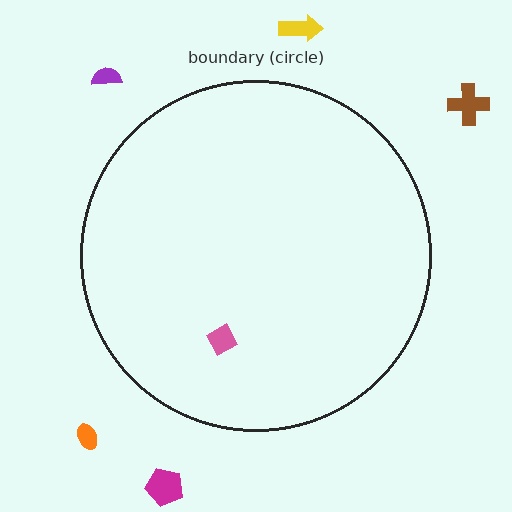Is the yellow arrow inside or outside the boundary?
Outside.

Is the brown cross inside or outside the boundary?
Outside.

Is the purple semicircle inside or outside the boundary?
Outside.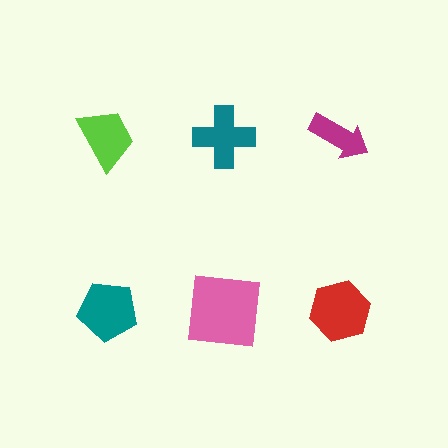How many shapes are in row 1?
3 shapes.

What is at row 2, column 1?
A teal pentagon.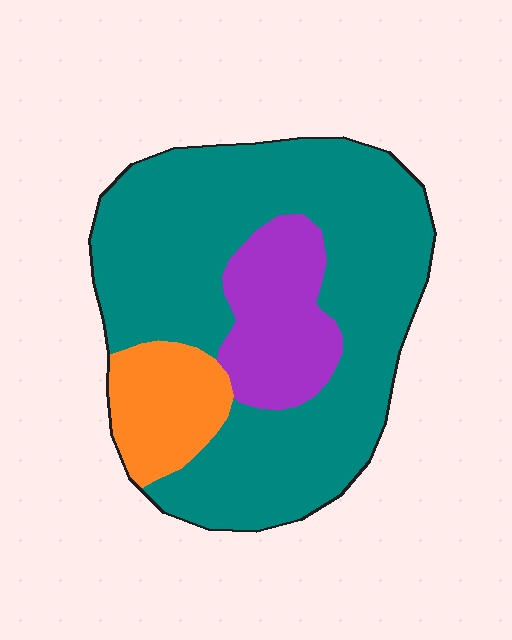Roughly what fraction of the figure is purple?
Purple covers 17% of the figure.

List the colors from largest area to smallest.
From largest to smallest: teal, purple, orange.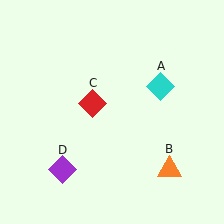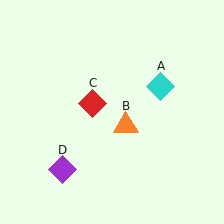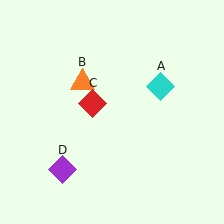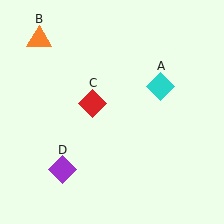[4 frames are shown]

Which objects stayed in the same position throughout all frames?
Cyan diamond (object A) and red diamond (object C) and purple diamond (object D) remained stationary.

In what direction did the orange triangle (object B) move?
The orange triangle (object B) moved up and to the left.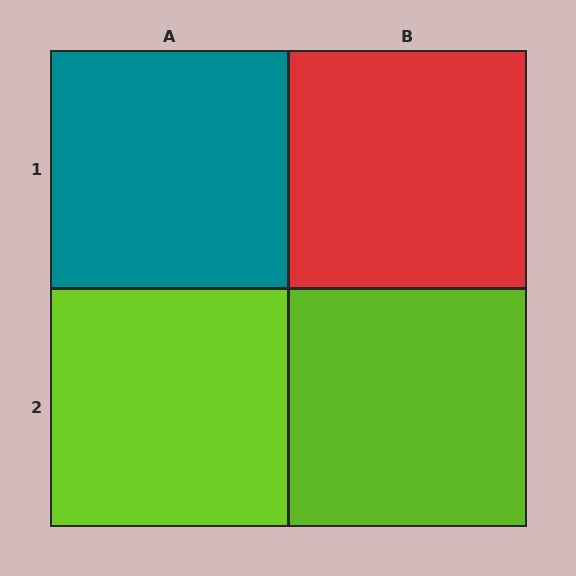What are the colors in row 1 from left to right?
Teal, red.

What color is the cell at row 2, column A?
Lime.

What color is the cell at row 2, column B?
Lime.